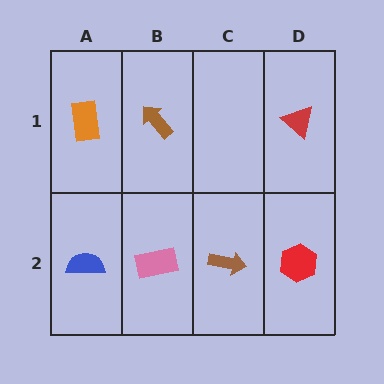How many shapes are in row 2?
4 shapes.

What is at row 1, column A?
An orange rectangle.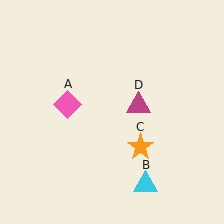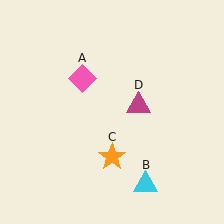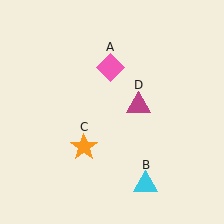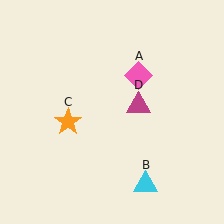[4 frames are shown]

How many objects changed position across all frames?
2 objects changed position: pink diamond (object A), orange star (object C).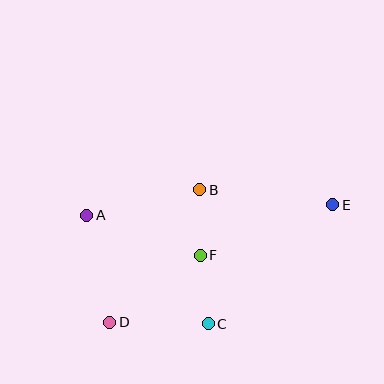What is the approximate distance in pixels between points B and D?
The distance between B and D is approximately 160 pixels.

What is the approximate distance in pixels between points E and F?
The distance between E and F is approximately 141 pixels.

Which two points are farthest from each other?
Points D and E are farthest from each other.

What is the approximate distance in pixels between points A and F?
The distance between A and F is approximately 121 pixels.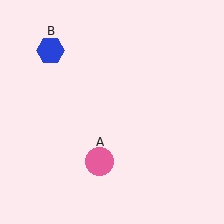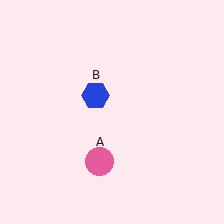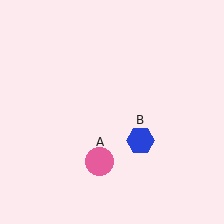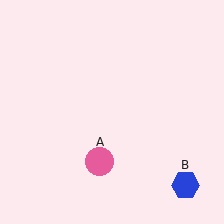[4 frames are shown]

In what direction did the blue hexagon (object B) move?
The blue hexagon (object B) moved down and to the right.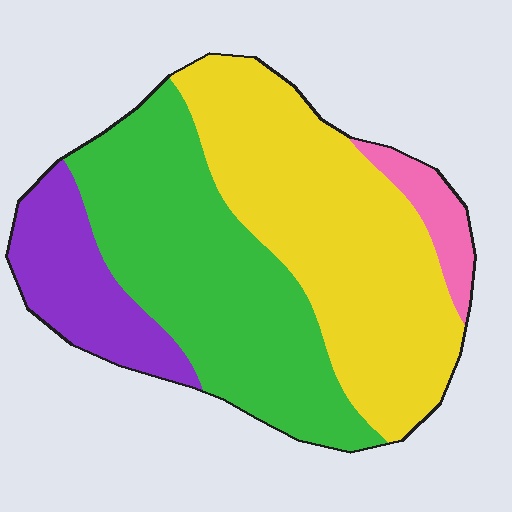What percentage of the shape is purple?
Purple covers roughly 15% of the shape.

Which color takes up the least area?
Pink, at roughly 5%.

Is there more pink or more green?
Green.